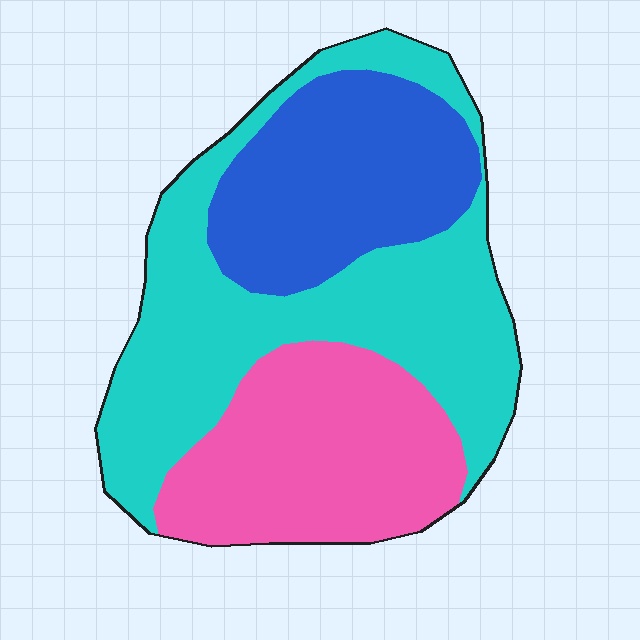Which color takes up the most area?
Cyan, at roughly 45%.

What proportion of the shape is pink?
Pink takes up about one quarter (1/4) of the shape.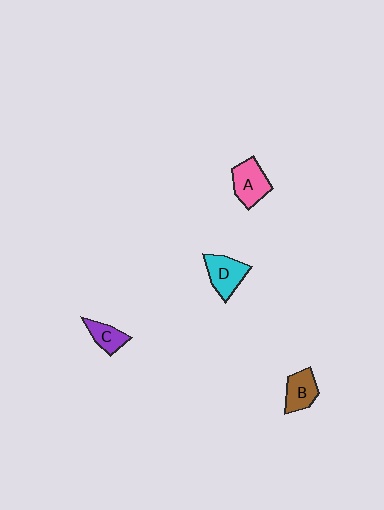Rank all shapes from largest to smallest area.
From largest to smallest: A (pink), D (cyan), B (brown), C (purple).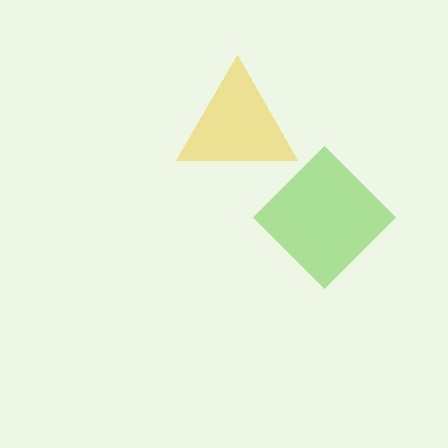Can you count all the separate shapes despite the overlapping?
Yes, there are 2 separate shapes.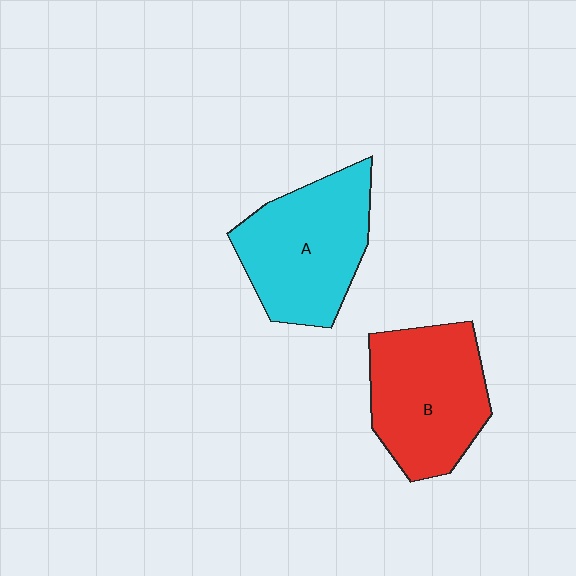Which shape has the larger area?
Shape A (cyan).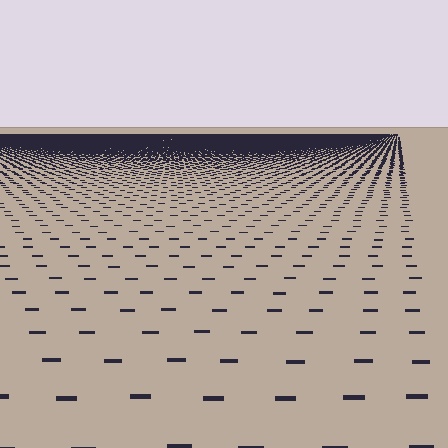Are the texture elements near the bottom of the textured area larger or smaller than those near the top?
Larger. Near the bottom, elements are closer to the viewer and appear at a bigger on-screen size.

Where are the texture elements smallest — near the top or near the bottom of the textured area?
Near the top.